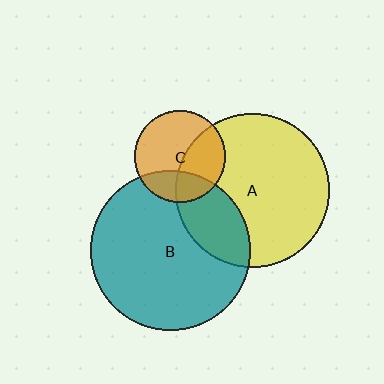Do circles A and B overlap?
Yes.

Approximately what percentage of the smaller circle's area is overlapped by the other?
Approximately 25%.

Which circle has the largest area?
Circle B (teal).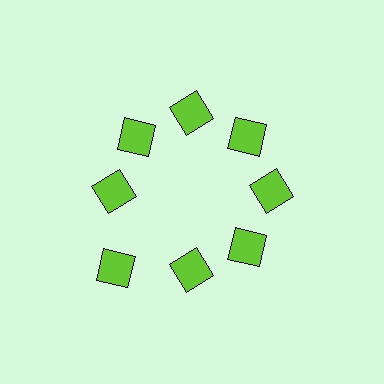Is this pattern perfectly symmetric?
No. The 8 lime diamonds are arranged in a ring, but one element near the 8 o'clock position is pushed outward from the center, breaking the 8-fold rotational symmetry.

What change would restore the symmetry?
The symmetry would be restored by moving it inward, back onto the ring so that all 8 diamonds sit at equal angles and equal distance from the center.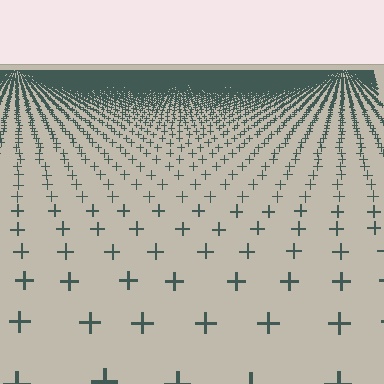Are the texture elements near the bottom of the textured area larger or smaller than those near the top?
Larger. Near the bottom, elements are closer to the viewer and appear at a bigger on-screen size.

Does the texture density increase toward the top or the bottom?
Density increases toward the top.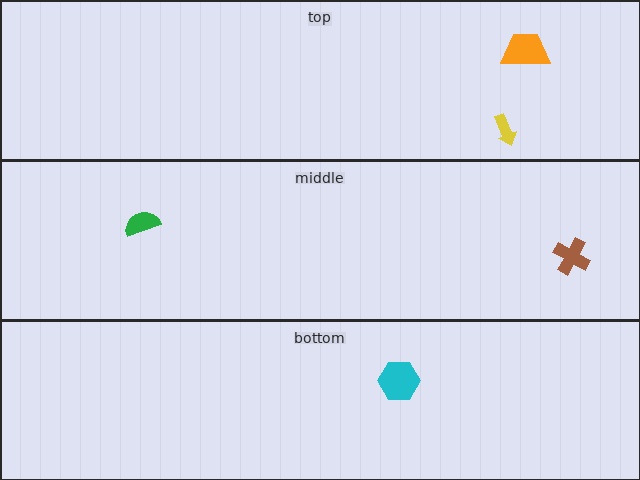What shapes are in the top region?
The yellow arrow, the orange trapezoid.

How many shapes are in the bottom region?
1.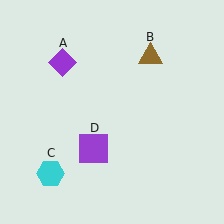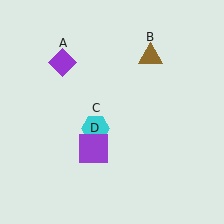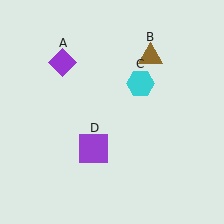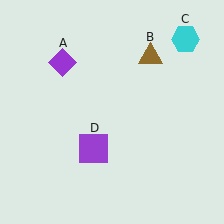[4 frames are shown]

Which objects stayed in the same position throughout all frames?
Purple diamond (object A) and brown triangle (object B) and purple square (object D) remained stationary.